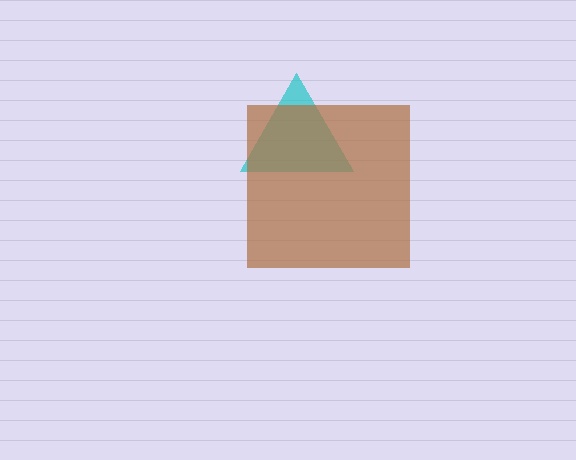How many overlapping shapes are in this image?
There are 2 overlapping shapes in the image.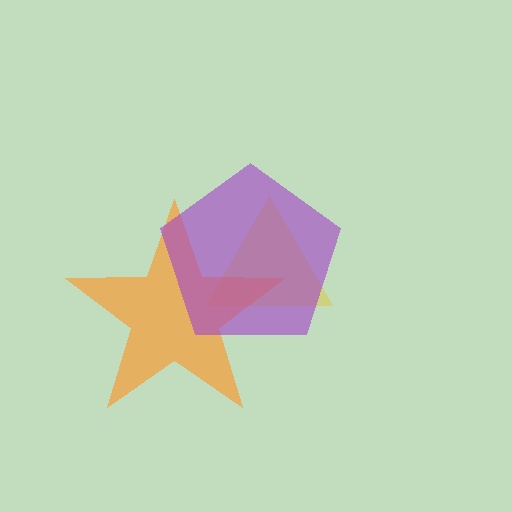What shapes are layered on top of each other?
The layered shapes are: a yellow triangle, an orange star, a purple pentagon.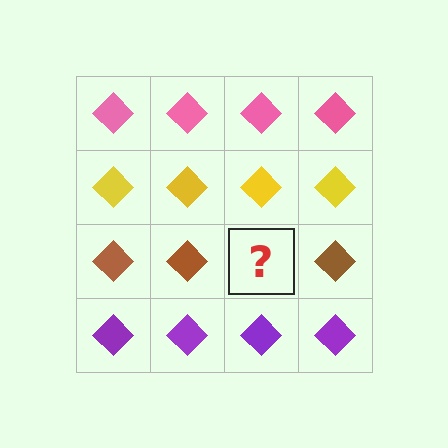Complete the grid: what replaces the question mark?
The question mark should be replaced with a brown diamond.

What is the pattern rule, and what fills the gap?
The rule is that each row has a consistent color. The gap should be filled with a brown diamond.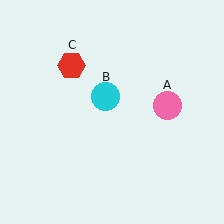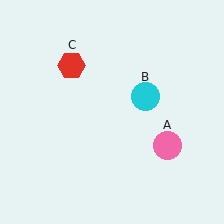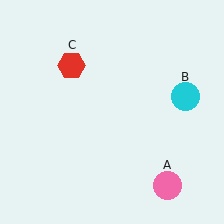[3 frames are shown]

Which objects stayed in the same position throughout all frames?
Red hexagon (object C) remained stationary.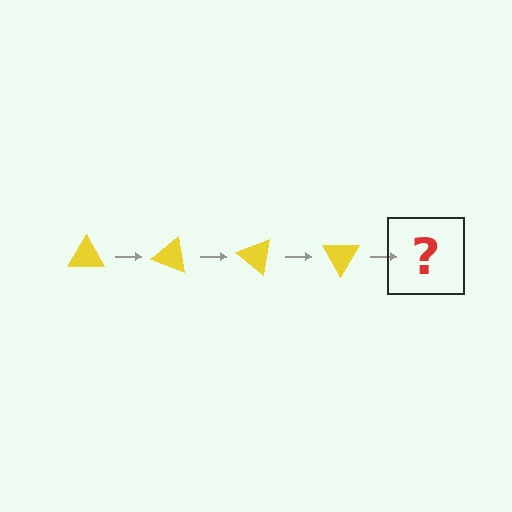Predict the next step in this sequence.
The next step is a yellow triangle rotated 80 degrees.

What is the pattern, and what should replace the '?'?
The pattern is that the triangle rotates 20 degrees each step. The '?' should be a yellow triangle rotated 80 degrees.